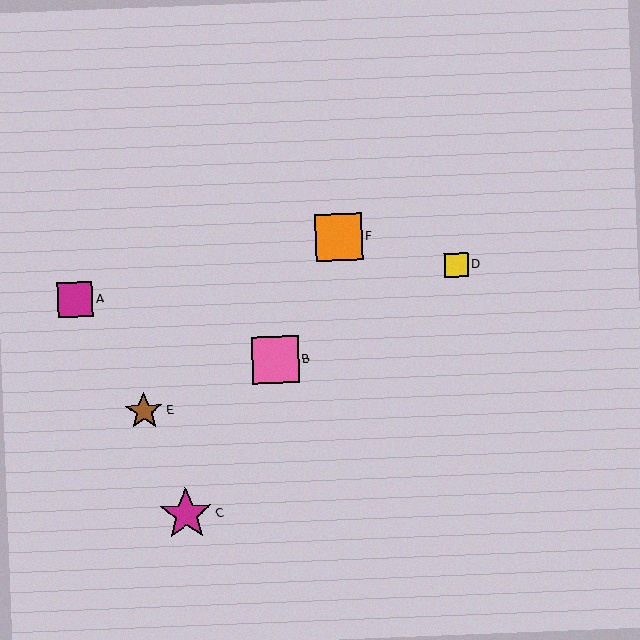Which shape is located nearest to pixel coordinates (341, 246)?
The orange square (labeled F) at (339, 237) is nearest to that location.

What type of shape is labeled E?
Shape E is a brown star.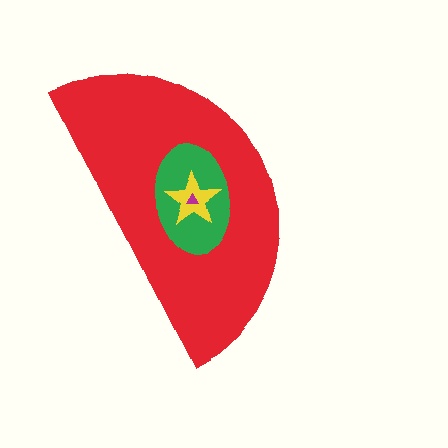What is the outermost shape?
The red semicircle.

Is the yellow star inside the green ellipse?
Yes.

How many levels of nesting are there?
4.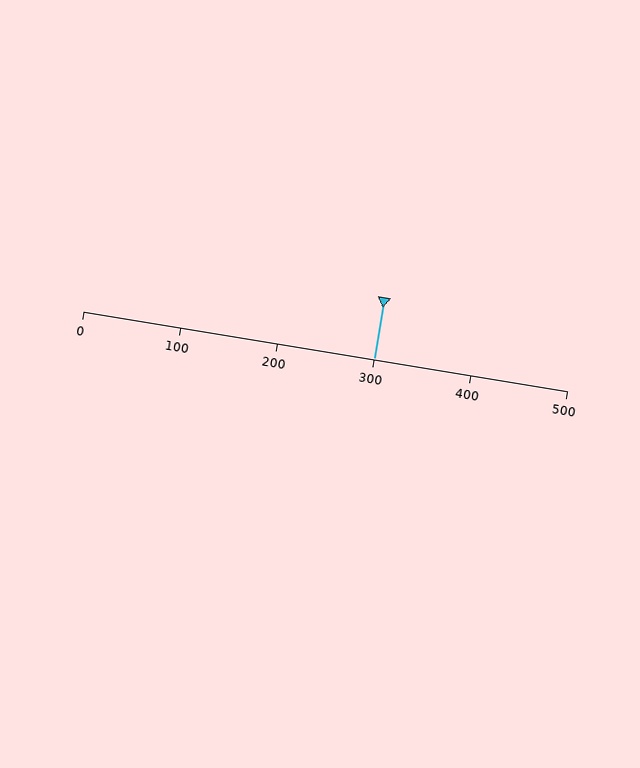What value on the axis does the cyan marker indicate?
The marker indicates approximately 300.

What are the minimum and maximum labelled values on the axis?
The axis runs from 0 to 500.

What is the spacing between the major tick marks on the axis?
The major ticks are spaced 100 apart.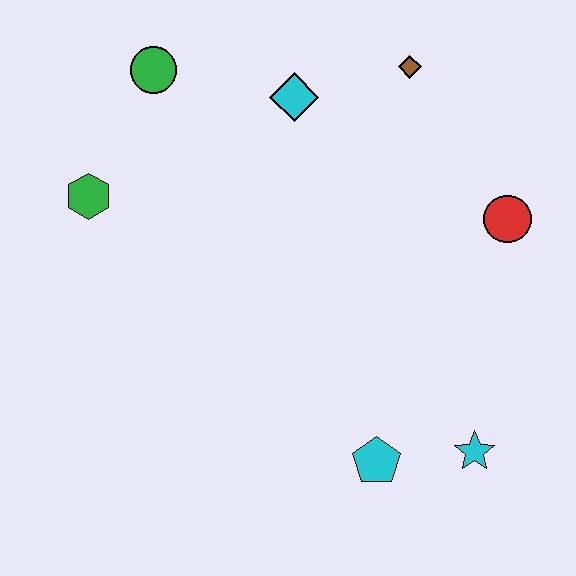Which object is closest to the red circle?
The brown diamond is closest to the red circle.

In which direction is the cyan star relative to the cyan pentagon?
The cyan star is to the right of the cyan pentagon.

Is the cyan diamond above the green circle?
No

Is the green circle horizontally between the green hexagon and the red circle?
Yes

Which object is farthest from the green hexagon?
The cyan star is farthest from the green hexagon.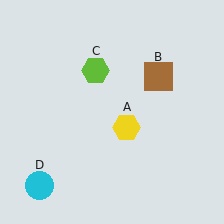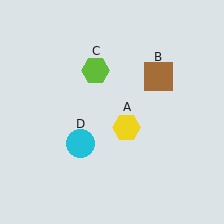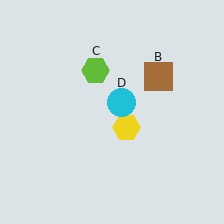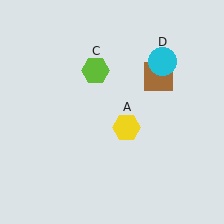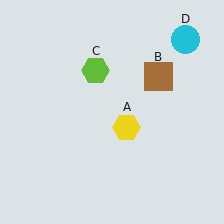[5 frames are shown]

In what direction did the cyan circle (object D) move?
The cyan circle (object D) moved up and to the right.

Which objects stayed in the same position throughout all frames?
Yellow hexagon (object A) and brown square (object B) and lime hexagon (object C) remained stationary.